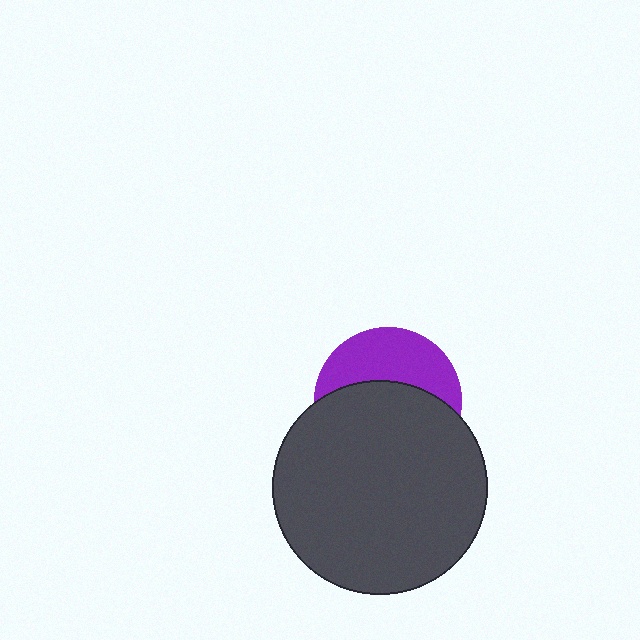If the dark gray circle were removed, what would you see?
You would see the complete purple circle.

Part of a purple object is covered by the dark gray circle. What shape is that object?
It is a circle.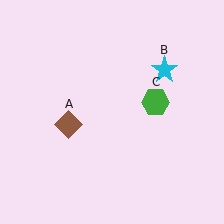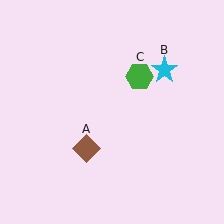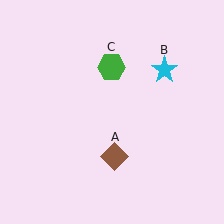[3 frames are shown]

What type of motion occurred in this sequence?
The brown diamond (object A), green hexagon (object C) rotated counterclockwise around the center of the scene.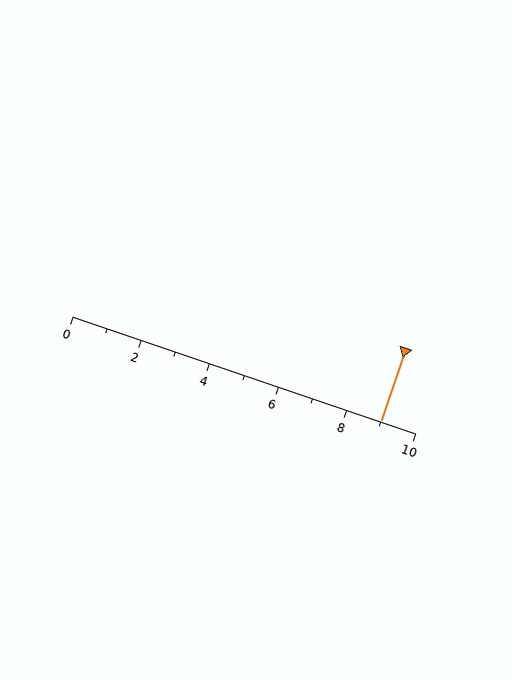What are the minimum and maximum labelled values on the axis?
The axis runs from 0 to 10.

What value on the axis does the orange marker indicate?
The marker indicates approximately 9.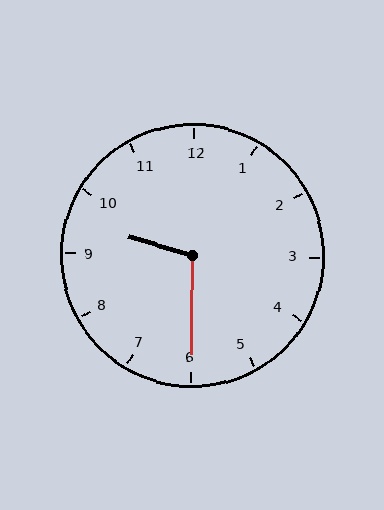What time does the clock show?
9:30.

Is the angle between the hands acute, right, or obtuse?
It is obtuse.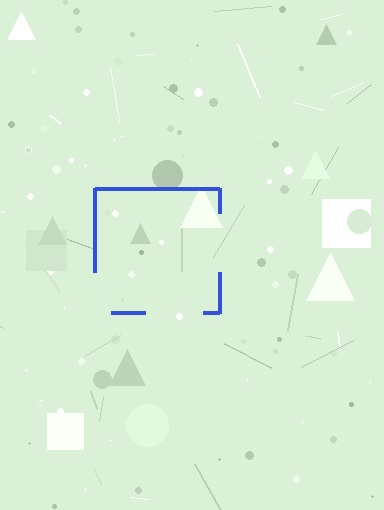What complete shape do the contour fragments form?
The contour fragments form a square.